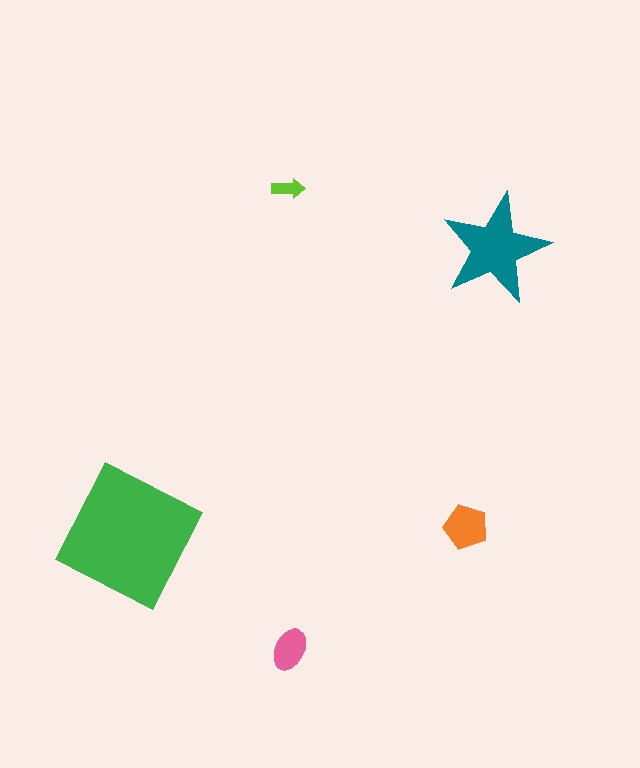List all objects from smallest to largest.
The lime arrow, the pink ellipse, the orange pentagon, the teal star, the green square.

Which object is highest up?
The lime arrow is topmost.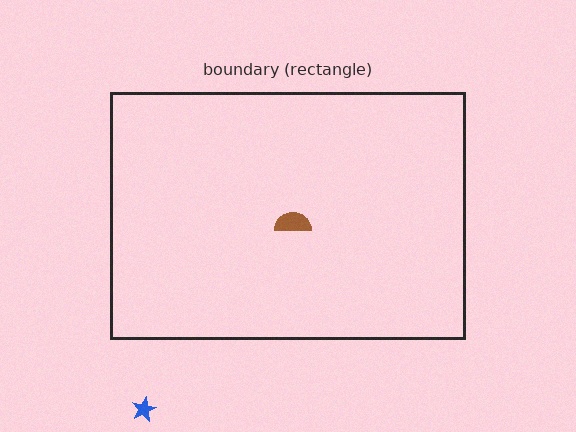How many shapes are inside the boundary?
1 inside, 1 outside.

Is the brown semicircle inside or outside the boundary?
Inside.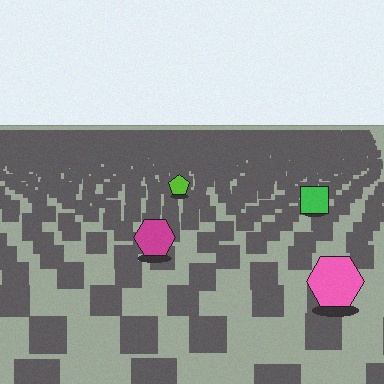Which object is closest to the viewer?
The pink hexagon is closest. The texture marks near it are larger and more spread out.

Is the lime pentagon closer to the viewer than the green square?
No. The green square is closer — you can tell from the texture gradient: the ground texture is coarser near it.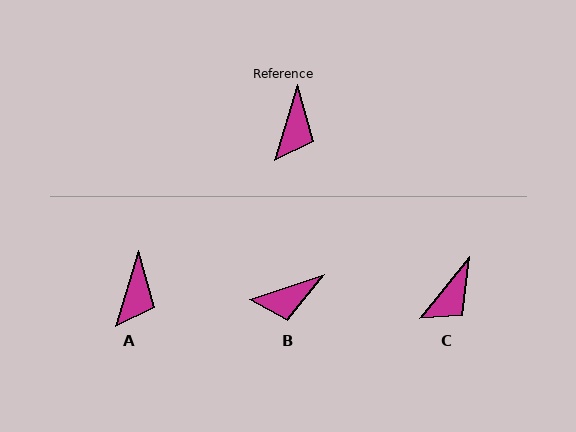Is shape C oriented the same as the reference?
No, it is off by about 23 degrees.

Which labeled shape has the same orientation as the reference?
A.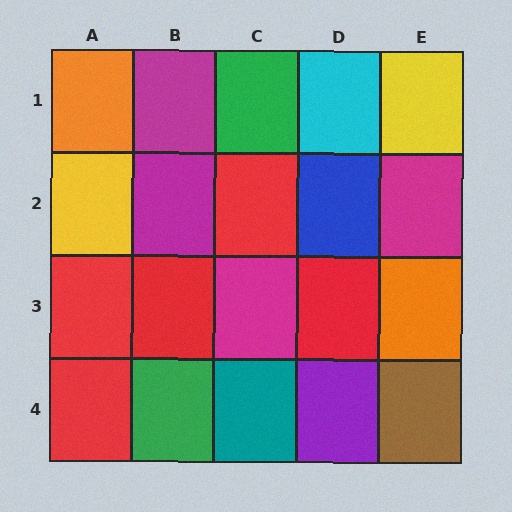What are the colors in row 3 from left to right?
Red, red, magenta, red, orange.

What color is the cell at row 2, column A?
Yellow.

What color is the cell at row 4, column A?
Red.